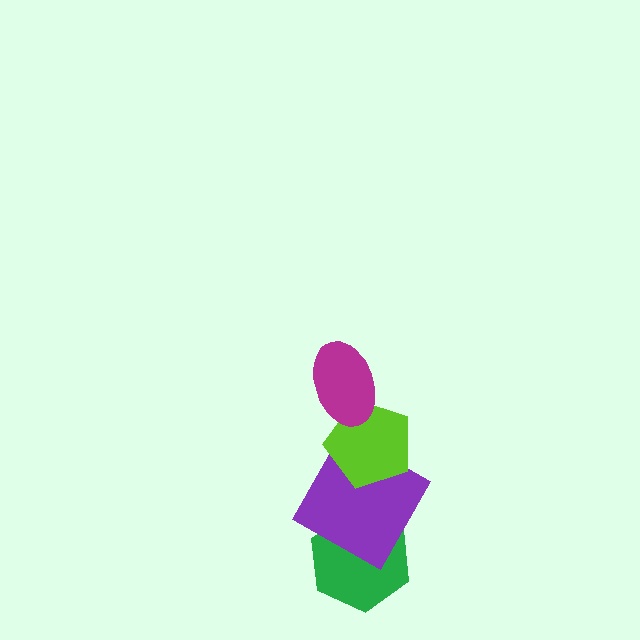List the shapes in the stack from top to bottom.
From top to bottom: the magenta ellipse, the lime pentagon, the purple square, the green hexagon.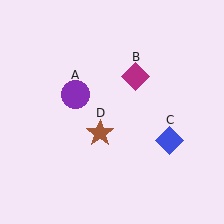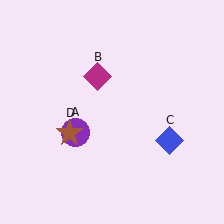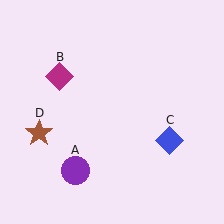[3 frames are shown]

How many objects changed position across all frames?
3 objects changed position: purple circle (object A), magenta diamond (object B), brown star (object D).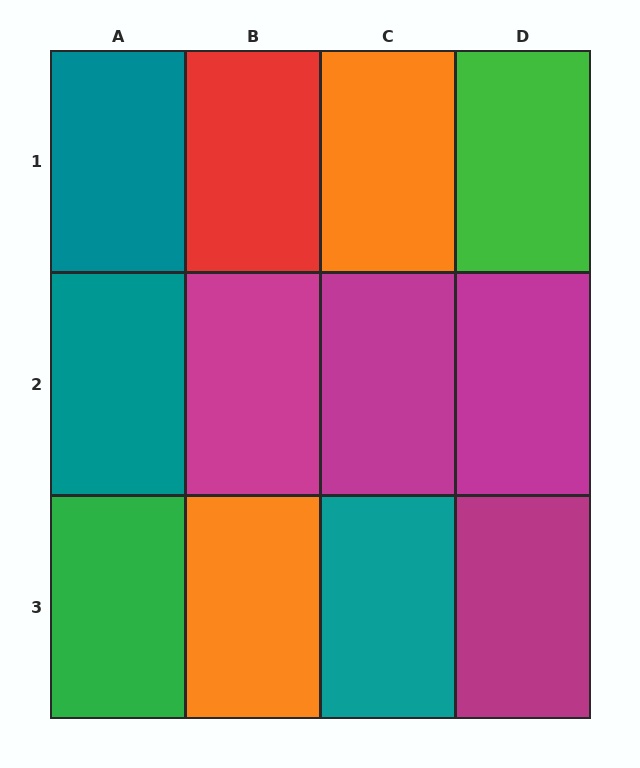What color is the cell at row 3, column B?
Orange.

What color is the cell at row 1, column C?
Orange.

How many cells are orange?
2 cells are orange.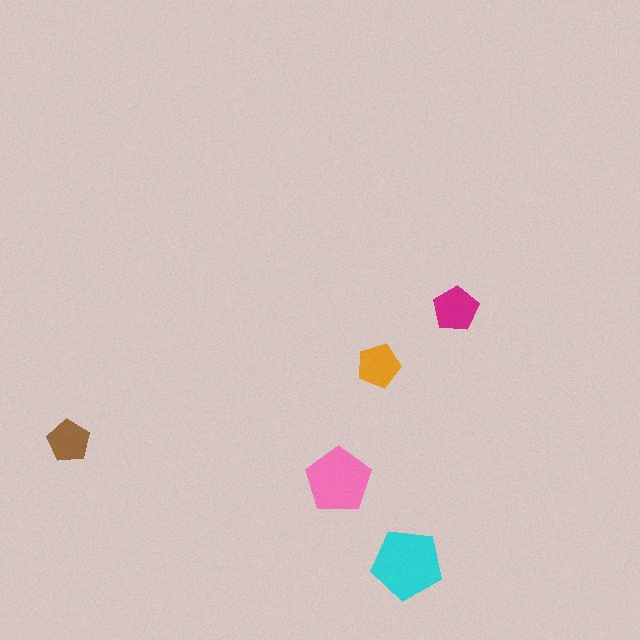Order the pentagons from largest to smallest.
the cyan one, the pink one, the magenta one, the orange one, the brown one.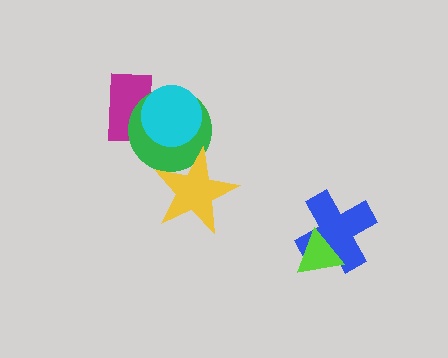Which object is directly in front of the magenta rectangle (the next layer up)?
The green circle is directly in front of the magenta rectangle.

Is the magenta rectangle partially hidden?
Yes, it is partially covered by another shape.